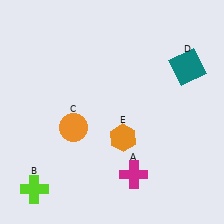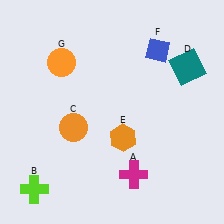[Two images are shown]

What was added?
A blue diamond (F), an orange circle (G) were added in Image 2.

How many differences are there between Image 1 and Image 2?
There are 2 differences between the two images.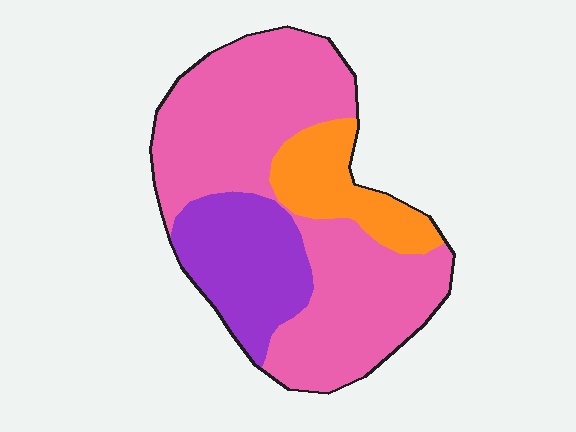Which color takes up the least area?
Orange, at roughly 15%.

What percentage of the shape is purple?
Purple takes up about one fifth (1/5) of the shape.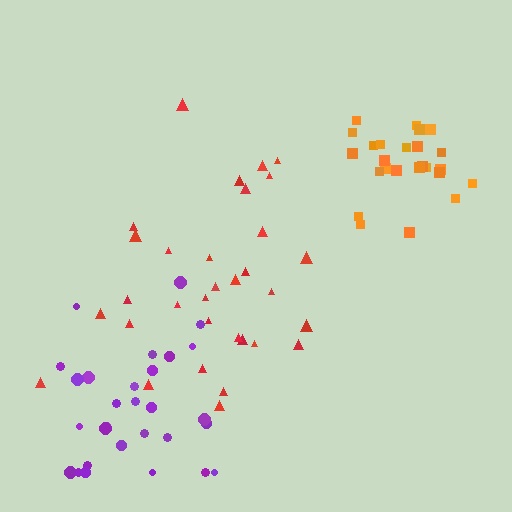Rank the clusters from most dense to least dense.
orange, purple, red.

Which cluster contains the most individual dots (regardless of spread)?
Red (32).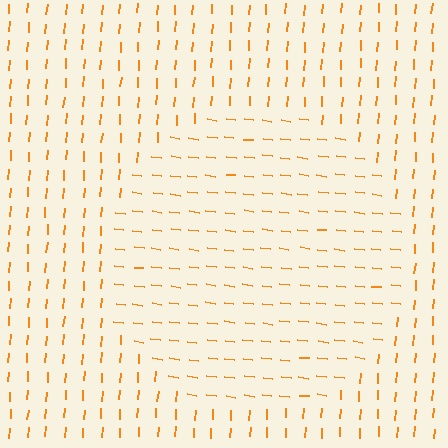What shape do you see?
I see a circle.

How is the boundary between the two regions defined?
The boundary is defined purely by a change in line orientation (approximately 87 degrees difference). All lines are the same color and thickness.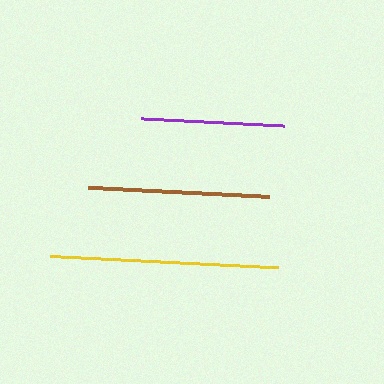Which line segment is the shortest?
The purple line is the shortest at approximately 144 pixels.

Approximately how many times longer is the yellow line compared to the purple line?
The yellow line is approximately 1.6 times the length of the purple line.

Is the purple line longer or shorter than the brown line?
The brown line is longer than the purple line.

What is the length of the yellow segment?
The yellow segment is approximately 229 pixels long.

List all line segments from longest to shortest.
From longest to shortest: yellow, brown, purple.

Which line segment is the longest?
The yellow line is the longest at approximately 229 pixels.